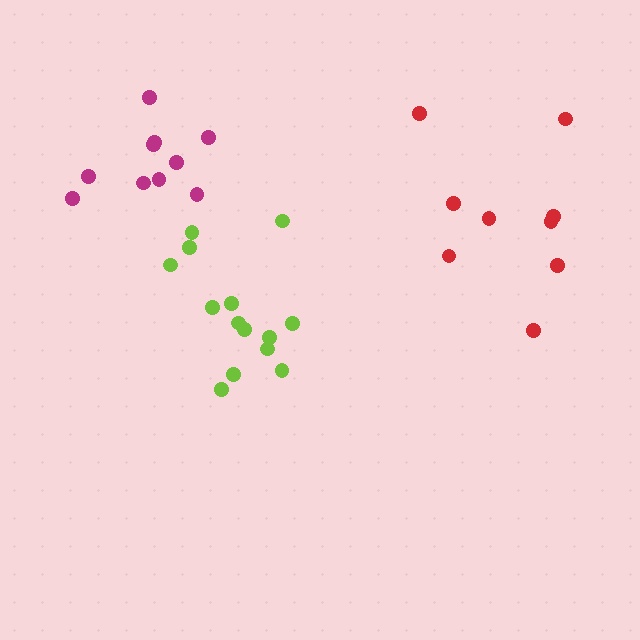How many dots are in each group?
Group 1: 10 dots, Group 2: 14 dots, Group 3: 9 dots (33 total).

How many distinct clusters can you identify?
There are 3 distinct clusters.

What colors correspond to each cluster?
The clusters are colored: magenta, lime, red.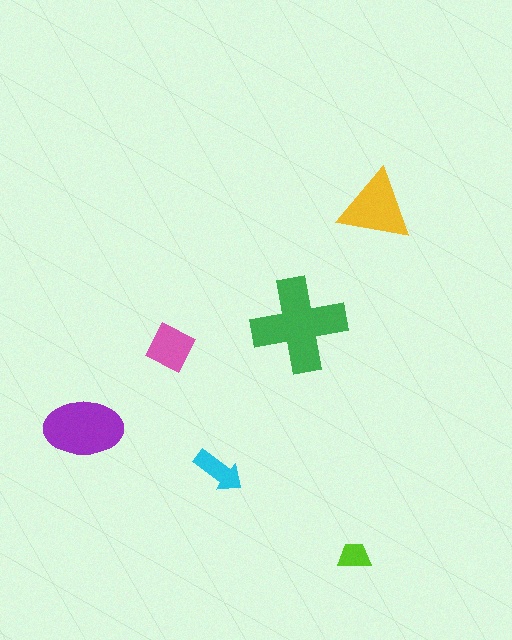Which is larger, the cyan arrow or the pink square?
The pink square.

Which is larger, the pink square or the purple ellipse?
The purple ellipse.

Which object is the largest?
The green cross.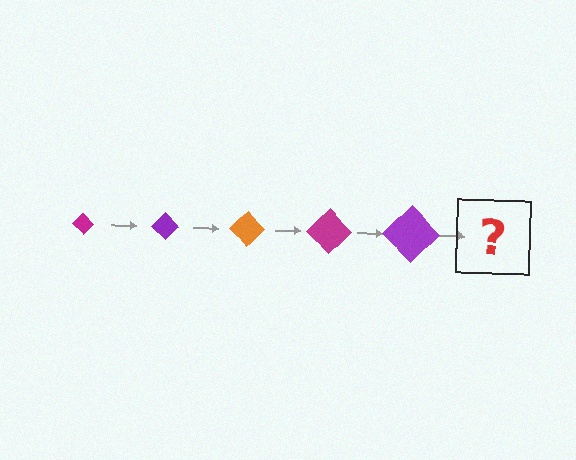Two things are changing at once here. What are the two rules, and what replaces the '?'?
The two rules are that the diamond grows larger each step and the color cycles through magenta, purple, and orange. The '?' should be an orange diamond, larger than the previous one.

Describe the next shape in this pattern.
It should be an orange diamond, larger than the previous one.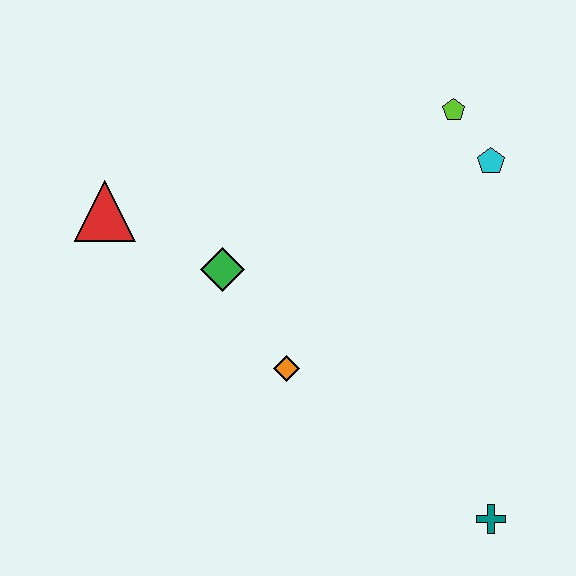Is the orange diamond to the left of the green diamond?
No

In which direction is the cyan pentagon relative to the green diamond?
The cyan pentagon is to the right of the green diamond.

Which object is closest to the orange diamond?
The green diamond is closest to the orange diamond.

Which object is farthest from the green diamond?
The teal cross is farthest from the green diamond.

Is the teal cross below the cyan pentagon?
Yes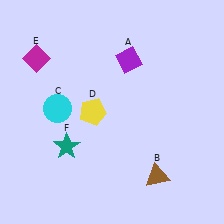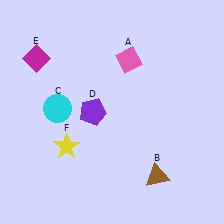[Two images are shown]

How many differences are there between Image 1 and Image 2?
There are 3 differences between the two images.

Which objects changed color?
A changed from purple to pink. D changed from yellow to purple. F changed from teal to yellow.